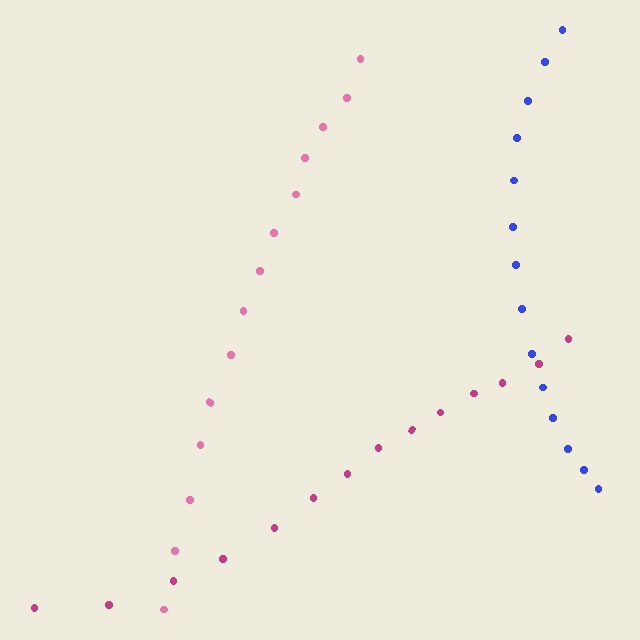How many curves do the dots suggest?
There are 3 distinct paths.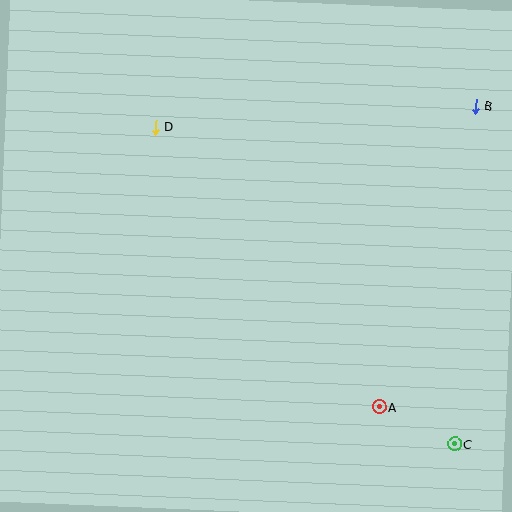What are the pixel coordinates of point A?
Point A is at (379, 407).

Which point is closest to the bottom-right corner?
Point C is closest to the bottom-right corner.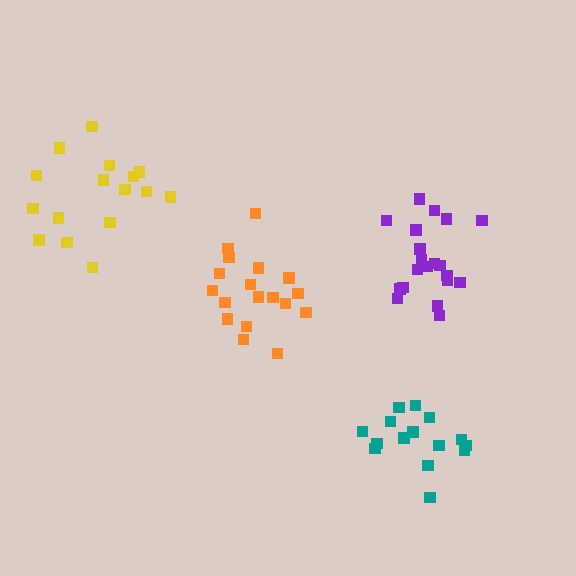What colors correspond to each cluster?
The clusters are colored: orange, purple, yellow, teal.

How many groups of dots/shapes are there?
There are 4 groups.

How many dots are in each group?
Group 1: 18 dots, Group 2: 20 dots, Group 3: 16 dots, Group 4: 15 dots (69 total).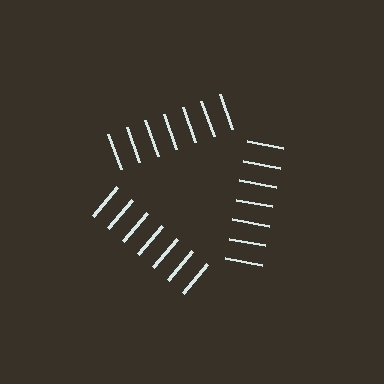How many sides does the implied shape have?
3 sides — the line-ends trace a triangle.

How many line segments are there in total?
21 — 7 along each of the 3 edges.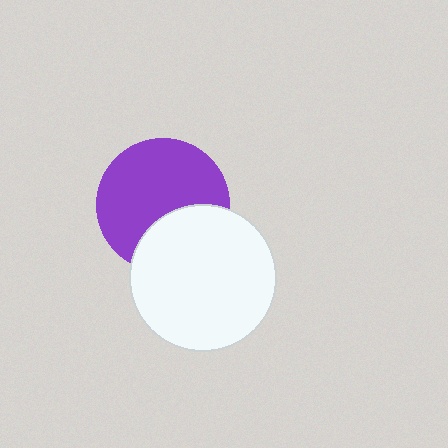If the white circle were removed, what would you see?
You would see the complete purple circle.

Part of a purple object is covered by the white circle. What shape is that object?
It is a circle.